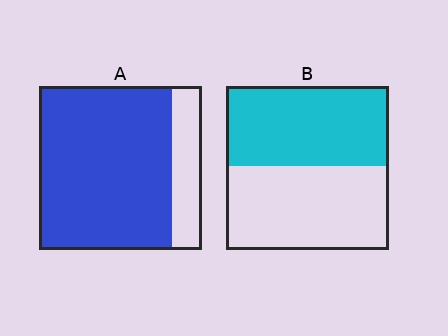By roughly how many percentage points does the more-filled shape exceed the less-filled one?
By roughly 35 percentage points (A over B).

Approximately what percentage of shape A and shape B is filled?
A is approximately 80% and B is approximately 50%.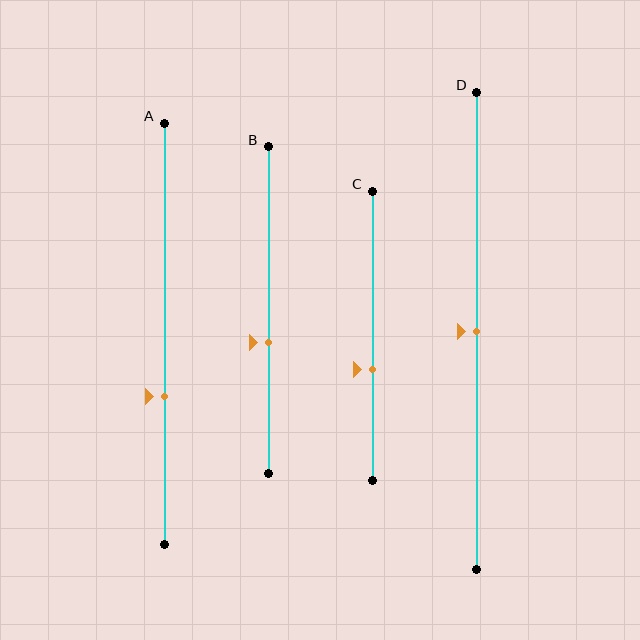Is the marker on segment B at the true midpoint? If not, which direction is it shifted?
No, the marker on segment B is shifted downward by about 10% of the segment length.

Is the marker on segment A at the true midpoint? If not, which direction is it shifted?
No, the marker on segment A is shifted downward by about 15% of the segment length.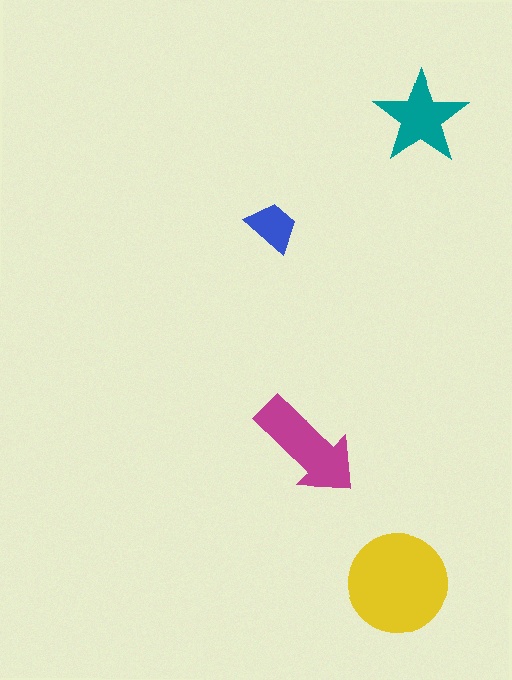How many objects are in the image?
There are 4 objects in the image.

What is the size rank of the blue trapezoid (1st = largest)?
4th.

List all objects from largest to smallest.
The yellow circle, the magenta arrow, the teal star, the blue trapezoid.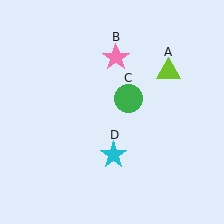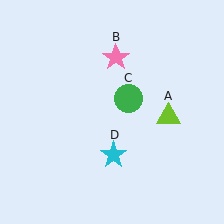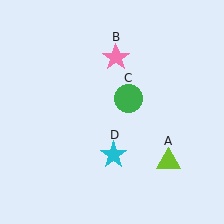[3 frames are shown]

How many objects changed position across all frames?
1 object changed position: lime triangle (object A).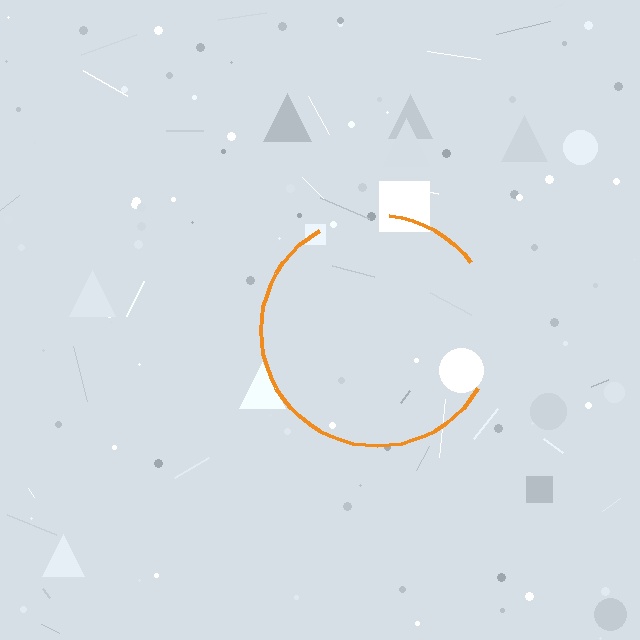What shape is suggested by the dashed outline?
The dashed outline suggests a circle.